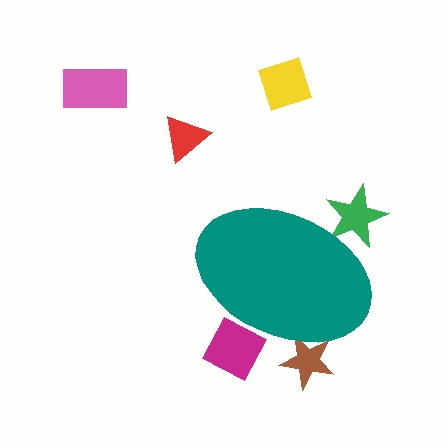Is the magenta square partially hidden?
Yes, the magenta square is partially hidden behind the teal ellipse.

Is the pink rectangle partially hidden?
No, the pink rectangle is fully visible.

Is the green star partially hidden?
Yes, the green star is partially hidden behind the teal ellipse.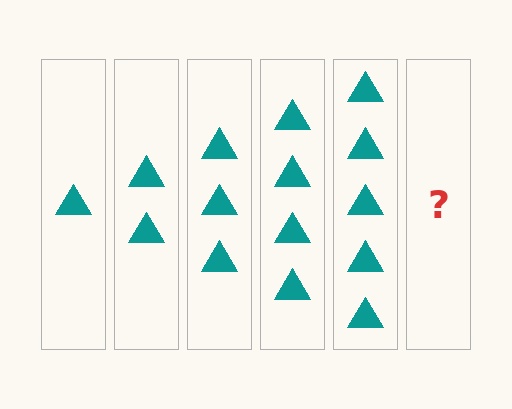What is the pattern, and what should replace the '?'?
The pattern is that each step adds one more triangle. The '?' should be 6 triangles.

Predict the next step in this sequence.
The next step is 6 triangles.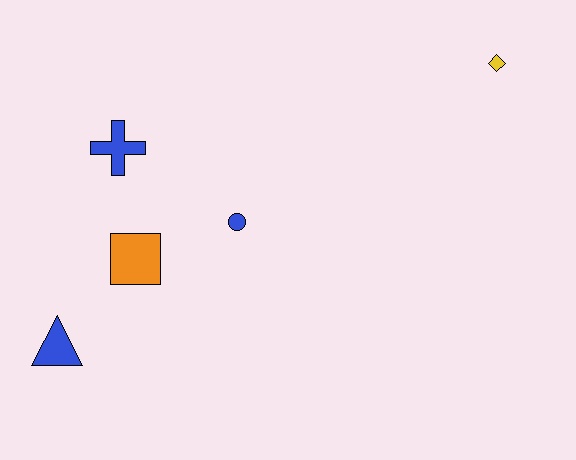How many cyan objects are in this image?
There are no cyan objects.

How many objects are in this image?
There are 5 objects.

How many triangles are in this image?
There is 1 triangle.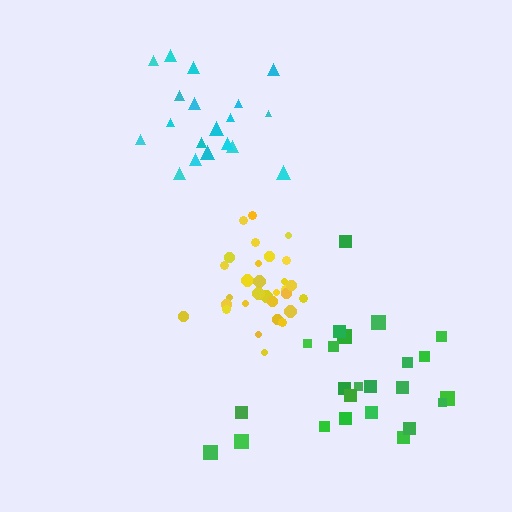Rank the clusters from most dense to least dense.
yellow, cyan, green.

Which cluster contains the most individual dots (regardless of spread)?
Yellow (31).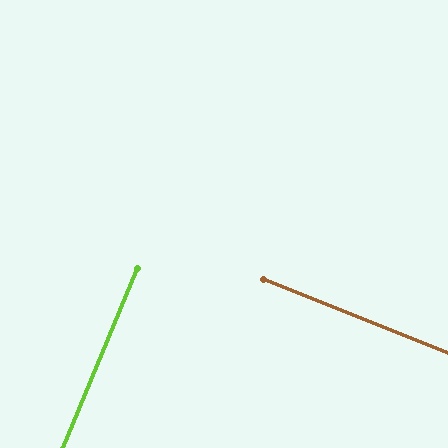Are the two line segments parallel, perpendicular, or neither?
Perpendicular — they meet at approximately 89°.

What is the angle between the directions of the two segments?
Approximately 89 degrees.